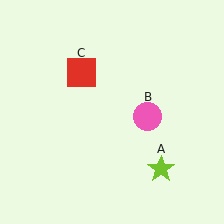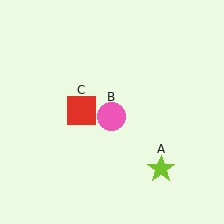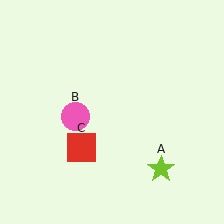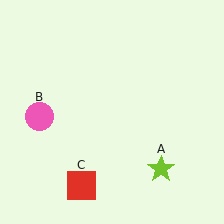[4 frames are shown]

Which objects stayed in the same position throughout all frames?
Lime star (object A) remained stationary.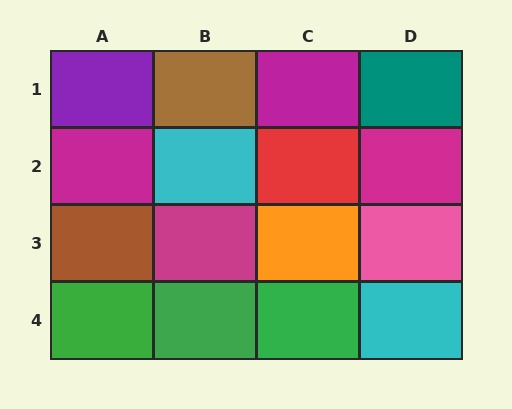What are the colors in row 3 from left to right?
Brown, magenta, orange, pink.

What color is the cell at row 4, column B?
Green.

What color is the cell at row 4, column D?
Cyan.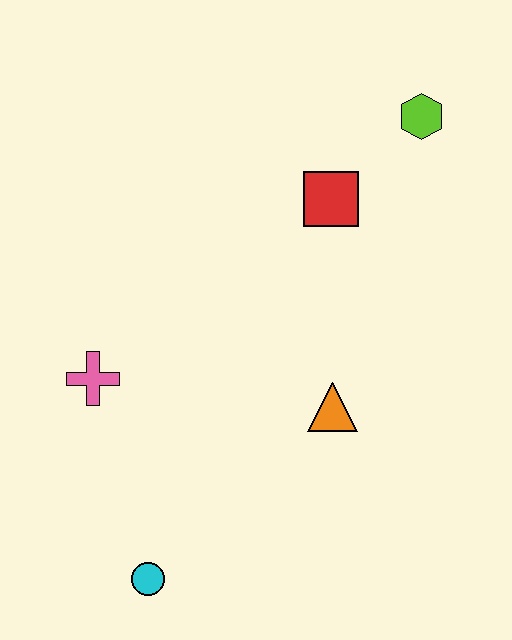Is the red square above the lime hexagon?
No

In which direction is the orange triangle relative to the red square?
The orange triangle is below the red square.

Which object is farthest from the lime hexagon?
The cyan circle is farthest from the lime hexagon.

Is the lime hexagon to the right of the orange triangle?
Yes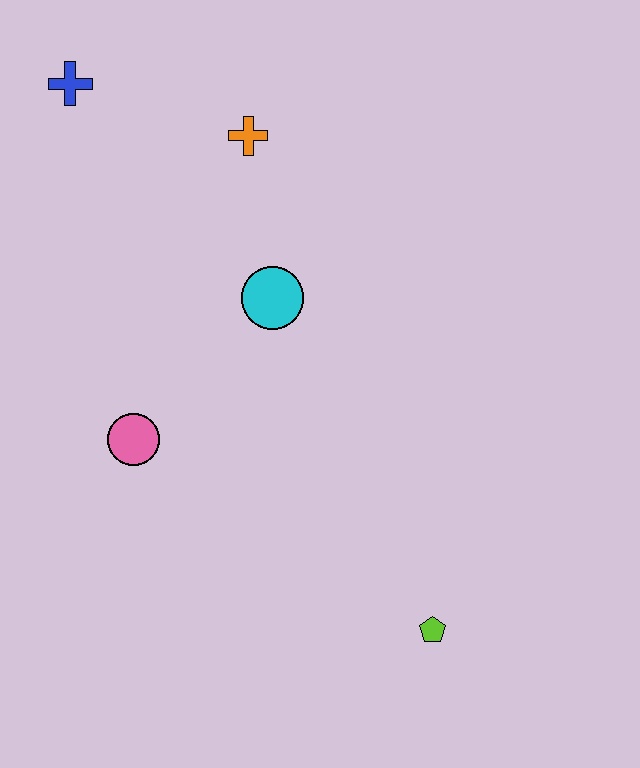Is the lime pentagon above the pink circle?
No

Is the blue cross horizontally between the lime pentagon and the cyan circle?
No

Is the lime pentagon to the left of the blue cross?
No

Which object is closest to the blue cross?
The orange cross is closest to the blue cross.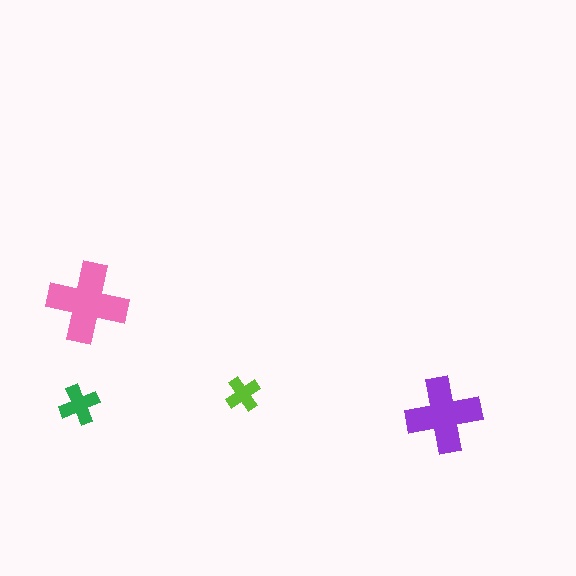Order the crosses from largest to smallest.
the pink one, the purple one, the green one, the lime one.